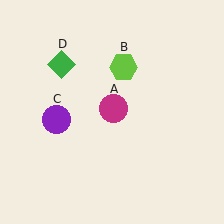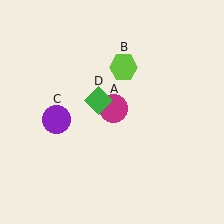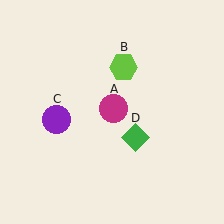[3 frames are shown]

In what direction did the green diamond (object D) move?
The green diamond (object D) moved down and to the right.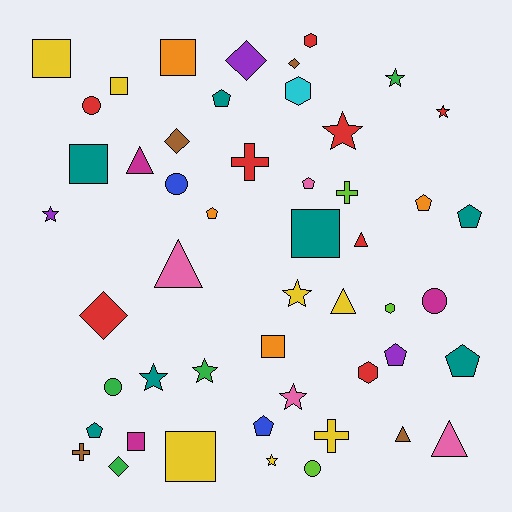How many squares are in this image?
There are 8 squares.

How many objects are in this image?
There are 50 objects.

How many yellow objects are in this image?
There are 7 yellow objects.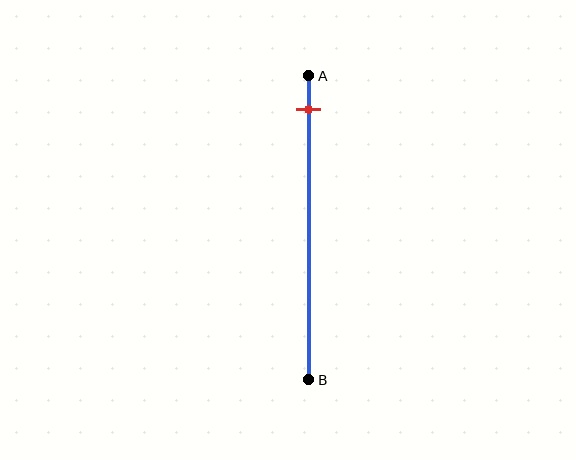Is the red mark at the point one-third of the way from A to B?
No, the mark is at about 10% from A, not at the 33% one-third point.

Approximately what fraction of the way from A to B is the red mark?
The red mark is approximately 10% of the way from A to B.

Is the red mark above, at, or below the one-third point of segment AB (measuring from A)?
The red mark is above the one-third point of segment AB.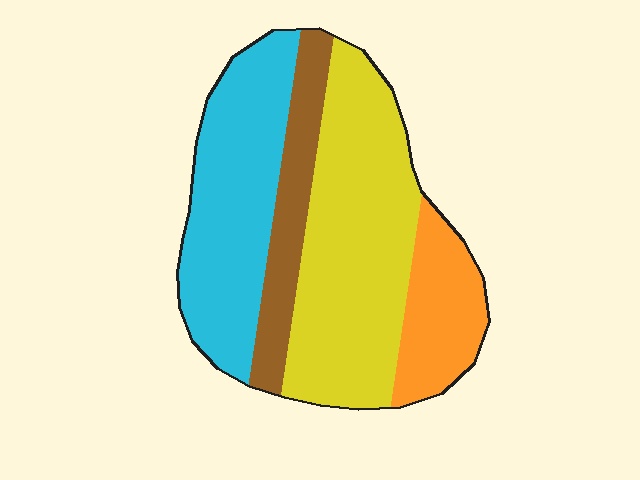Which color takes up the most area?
Yellow, at roughly 40%.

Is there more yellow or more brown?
Yellow.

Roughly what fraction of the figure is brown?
Brown takes up about one eighth (1/8) of the figure.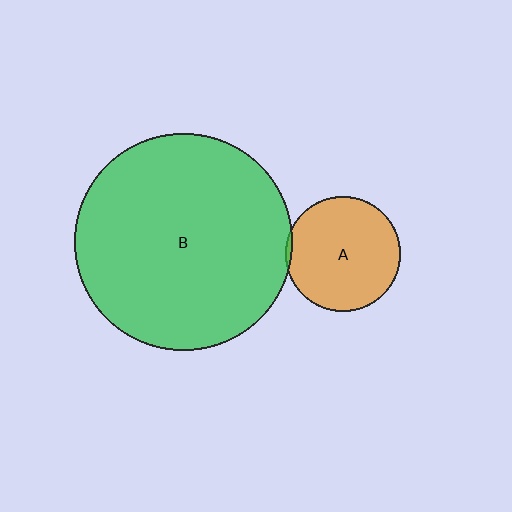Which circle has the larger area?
Circle B (green).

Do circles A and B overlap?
Yes.